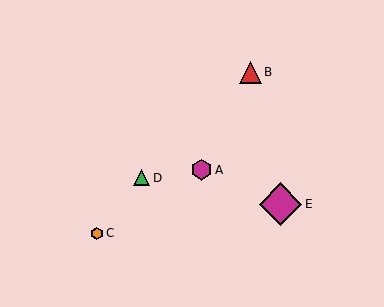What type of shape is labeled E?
Shape E is a magenta diamond.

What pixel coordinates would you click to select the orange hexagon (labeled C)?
Click at (97, 233) to select the orange hexagon C.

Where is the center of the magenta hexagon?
The center of the magenta hexagon is at (202, 170).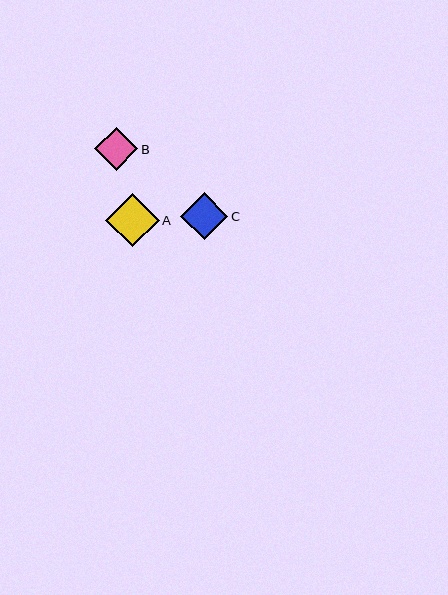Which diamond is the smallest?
Diamond B is the smallest with a size of approximately 43 pixels.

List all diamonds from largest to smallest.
From largest to smallest: A, C, B.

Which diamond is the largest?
Diamond A is the largest with a size of approximately 53 pixels.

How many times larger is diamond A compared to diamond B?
Diamond A is approximately 1.2 times the size of diamond B.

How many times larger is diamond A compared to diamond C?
Diamond A is approximately 1.1 times the size of diamond C.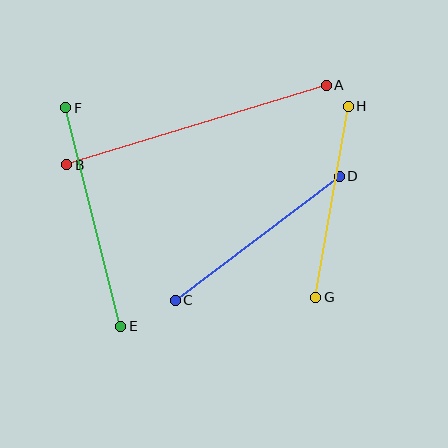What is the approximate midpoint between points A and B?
The midpoint is at approximately (196, 125) pixels.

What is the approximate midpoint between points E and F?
The midpoint is at approximately (93, 217) pixels.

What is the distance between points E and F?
The distance is approximately 225 pixels.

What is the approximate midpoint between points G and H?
The midpoint is at approximately (332, 202) pixels.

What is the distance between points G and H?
The distance is approximately 194 pixels.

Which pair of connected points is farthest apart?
Points A and B are farthest apart.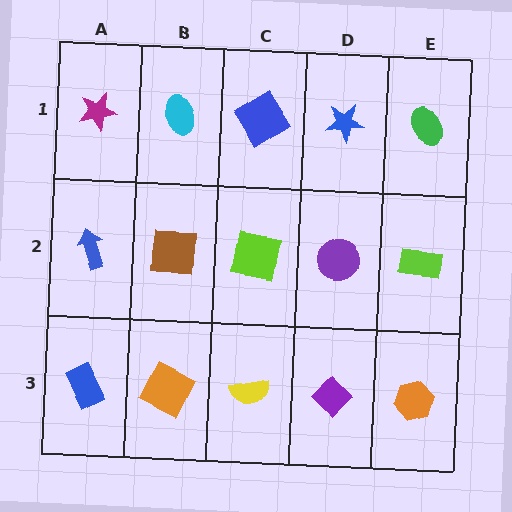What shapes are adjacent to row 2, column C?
A blue diamond (row 1, column C), a yellow semicircle (row 3, column C), a brown square (row 2, column B), a purple circle (row 2, column D).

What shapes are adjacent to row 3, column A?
A blue arrow (row 2, column A), an orange square (row 3, column B).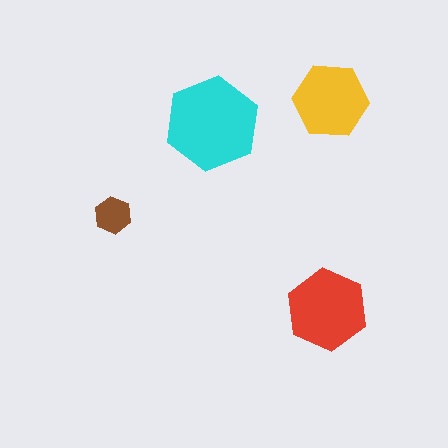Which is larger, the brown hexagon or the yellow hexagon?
The yellow one.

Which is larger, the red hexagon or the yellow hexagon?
The red one.